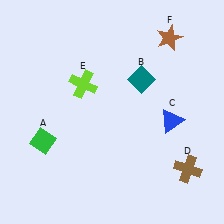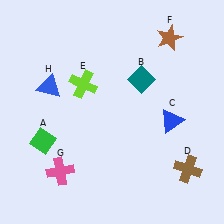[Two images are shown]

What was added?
A pink cross (G), a blue triangle (H) were added in Image 2.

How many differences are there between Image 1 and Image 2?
There are 2 differences between the two images.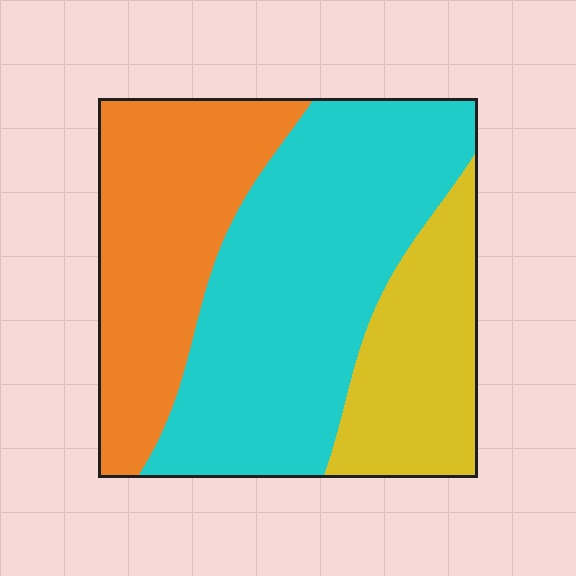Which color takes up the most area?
Cyan, at roughly 50%.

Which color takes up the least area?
Yellow, at roughly 20%.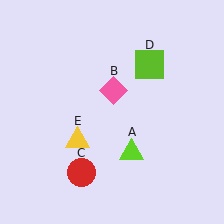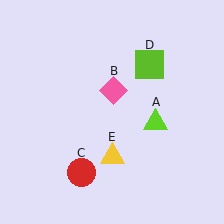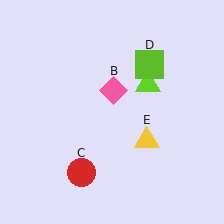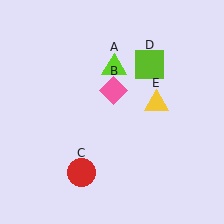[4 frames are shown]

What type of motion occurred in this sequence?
The lime triangle (object A), yellow triangle (object E) rotated counterclockwise around the center of the scene.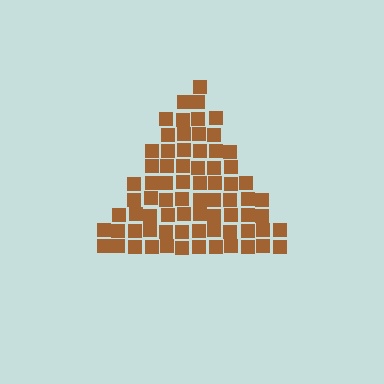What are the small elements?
The small elements are squares.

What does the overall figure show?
The overall figure shows a triangle.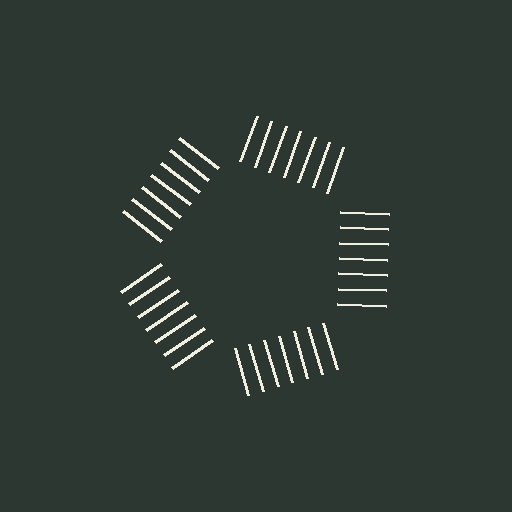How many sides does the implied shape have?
5 sides — the line-ends trace a pentagon.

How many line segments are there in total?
35 — 7 along each of the 5 edges.